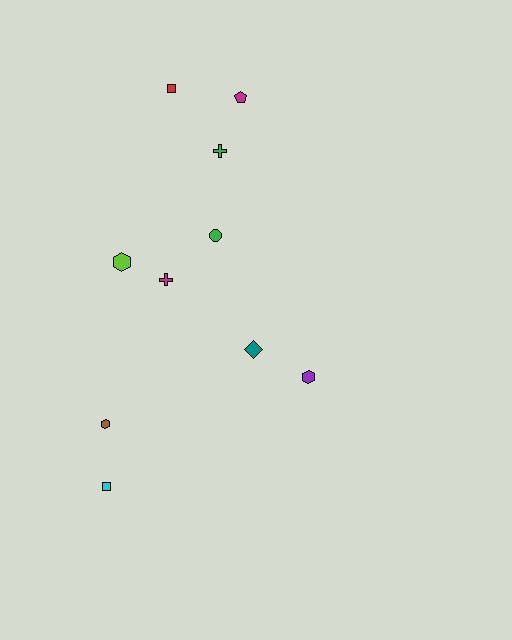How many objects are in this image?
There are 10 objects.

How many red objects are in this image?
There is 1 red object.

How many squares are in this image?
There are 2 squares.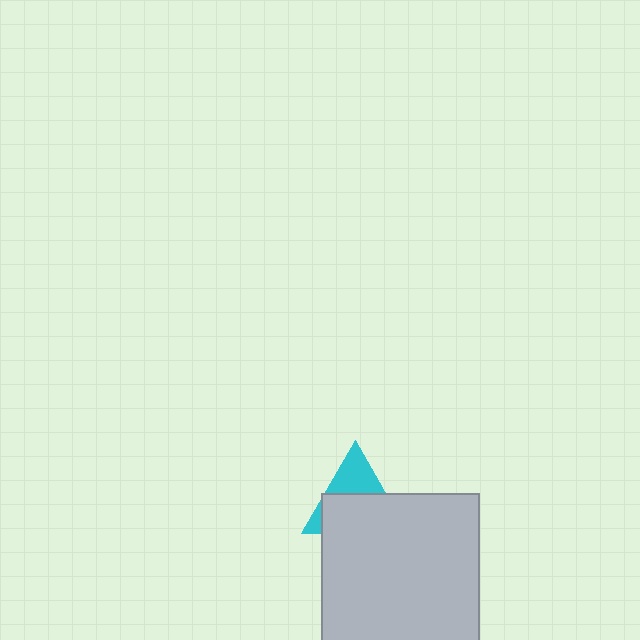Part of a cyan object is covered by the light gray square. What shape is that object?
It is a triangle.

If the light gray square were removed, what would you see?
You would see the complete cyan triangle.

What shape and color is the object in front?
The object in front is a light gray square.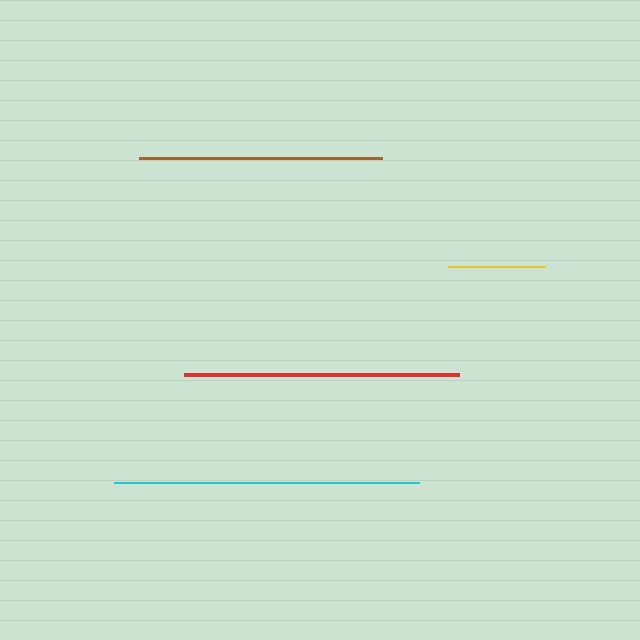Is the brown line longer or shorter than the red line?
The red line is longer than the brown line.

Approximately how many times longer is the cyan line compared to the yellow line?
The cyan line is approximately 3.2 times the length of the yellow line.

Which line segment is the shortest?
The yellow line is the shortest at approximately 97 pixels.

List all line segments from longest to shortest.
From longest to shortest: cyan, red, brown, yellow.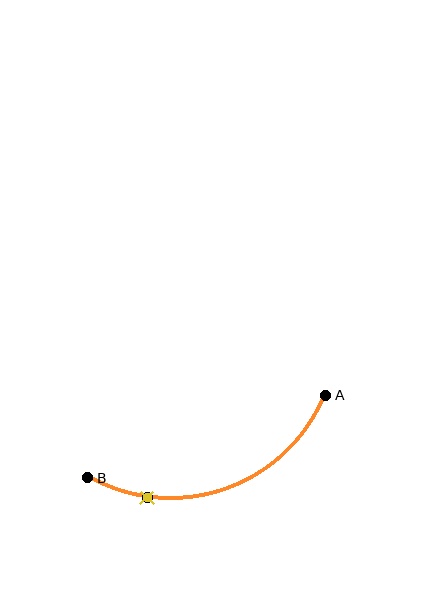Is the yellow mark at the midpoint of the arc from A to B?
No. The yellow mark lies on the arc but is closer to endpoint B. The arc midpoint would be at the point on the curve equidistant along the arc from both A and B.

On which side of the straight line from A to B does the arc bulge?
The arc bulges below the straight line connecting A and B.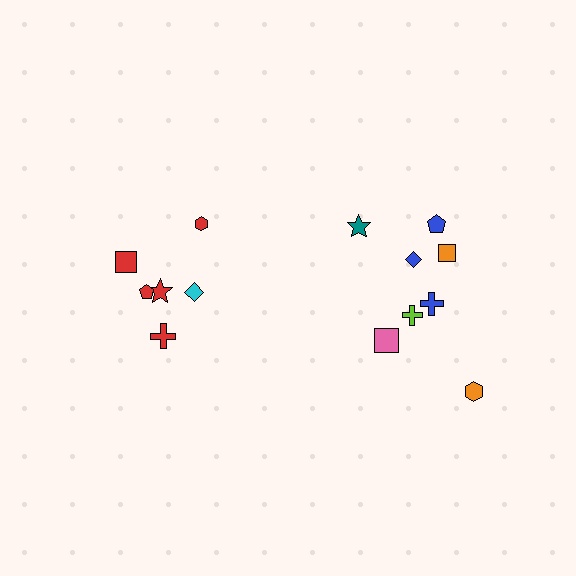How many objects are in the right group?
There are 8 objects.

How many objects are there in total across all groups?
There are 14 objects.